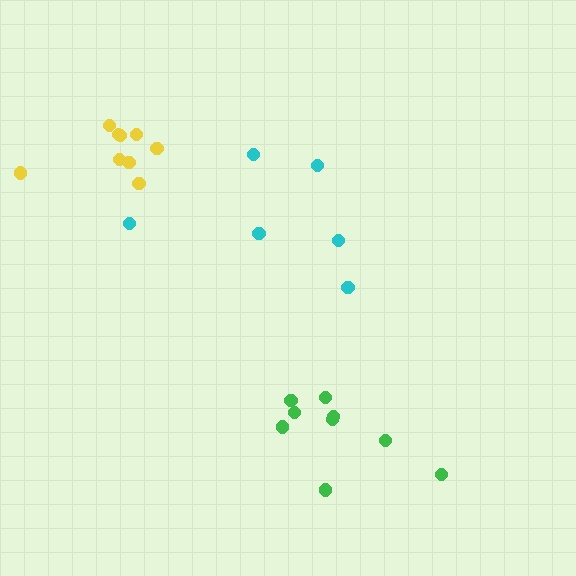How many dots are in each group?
Group 1: 6 dots, Group 2: 9 dots, Group 3: 9 dots (24 total).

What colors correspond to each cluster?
The clusters are colored: cyan, yellow, green.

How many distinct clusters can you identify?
There are 3 distinct clusters.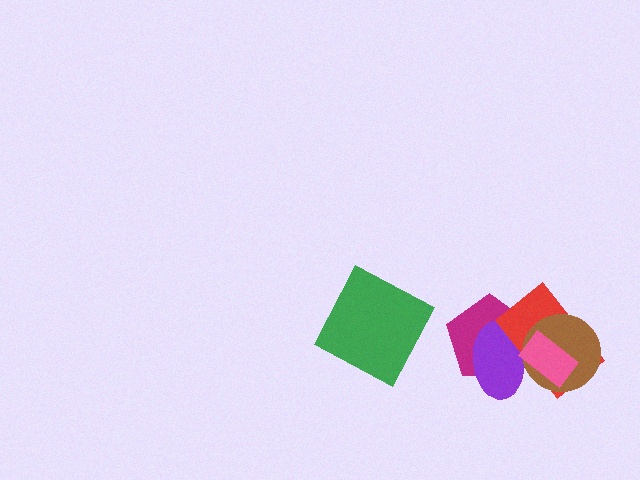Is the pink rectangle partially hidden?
No, no other shape covers it.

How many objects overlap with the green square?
0 objects overlap with the green square.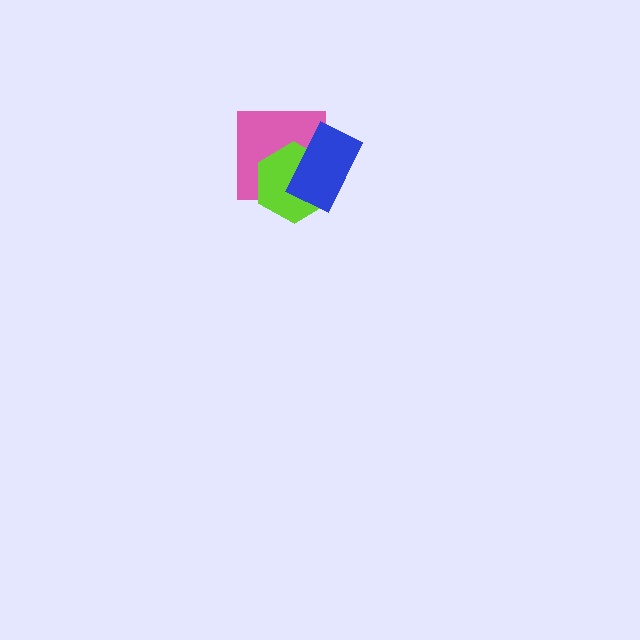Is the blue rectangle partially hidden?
No, no other shape covers it.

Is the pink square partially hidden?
Yes, it is partially covered by another shape.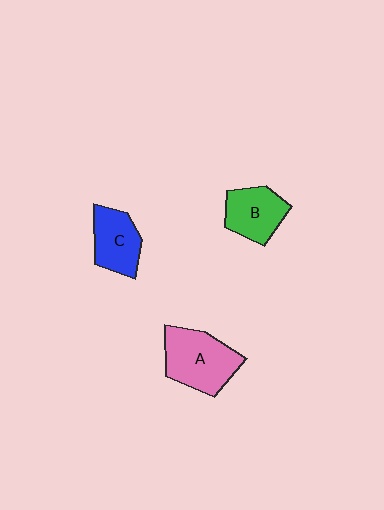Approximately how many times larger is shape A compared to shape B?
Approximately 1.4 times.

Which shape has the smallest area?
Shape C (blue).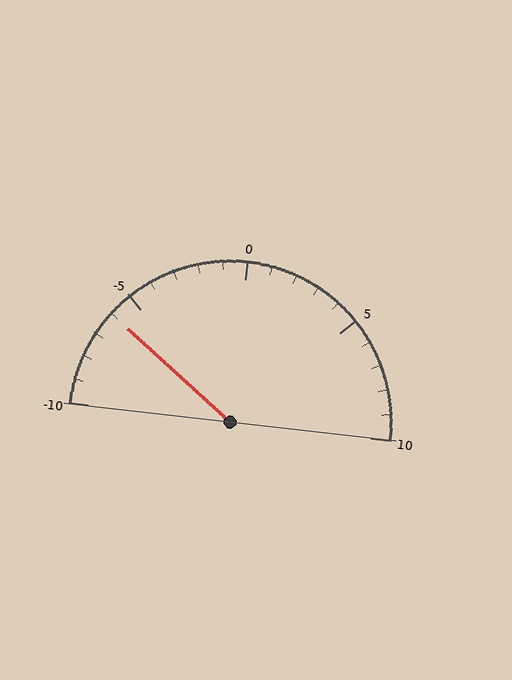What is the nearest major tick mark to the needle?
The nearest major tick mark is -5.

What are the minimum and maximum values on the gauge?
The gauge ranges from -10 to 10.